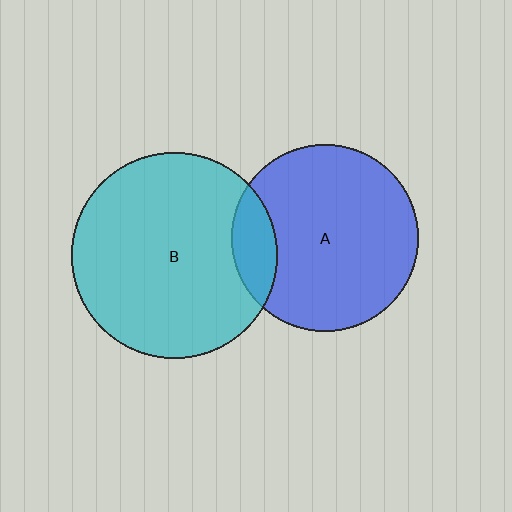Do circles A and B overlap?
Yes.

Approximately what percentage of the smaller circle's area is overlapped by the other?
Approximately 15%.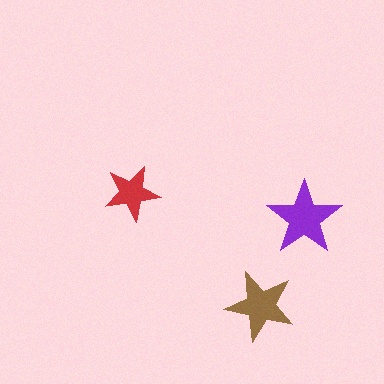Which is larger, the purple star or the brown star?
The purple one.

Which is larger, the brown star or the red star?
The brown one.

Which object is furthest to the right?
The purple star is rightmost.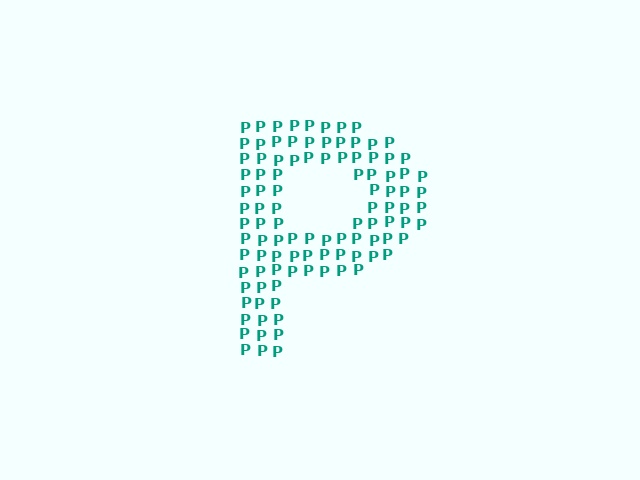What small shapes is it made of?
It is made of small letter P's.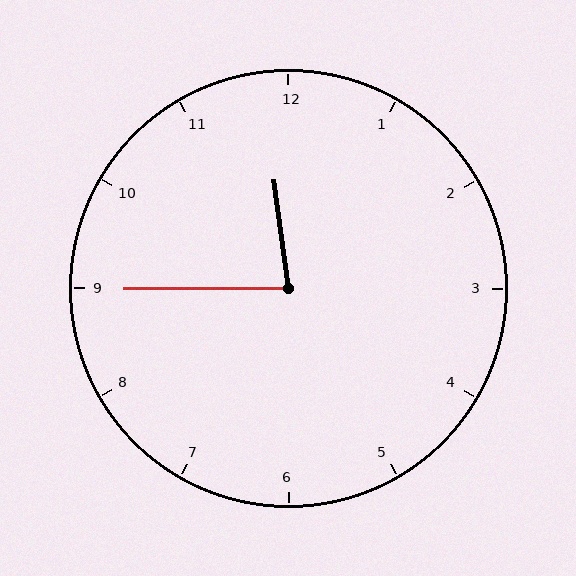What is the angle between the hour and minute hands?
Approximately 82 degrees.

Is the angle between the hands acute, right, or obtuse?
It is acute.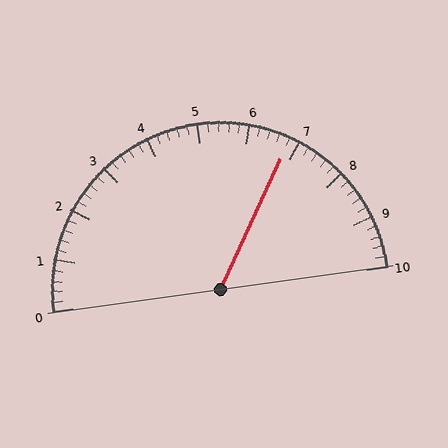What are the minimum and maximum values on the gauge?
The gauge ranges from 0 to 10.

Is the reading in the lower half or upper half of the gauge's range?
The reading is in the upper half of the range (0 to 10).